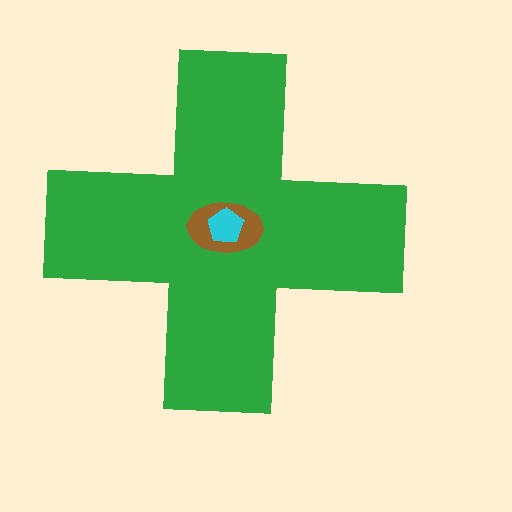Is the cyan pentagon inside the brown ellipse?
Yes.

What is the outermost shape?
The green cross.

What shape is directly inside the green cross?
The brown ellipse.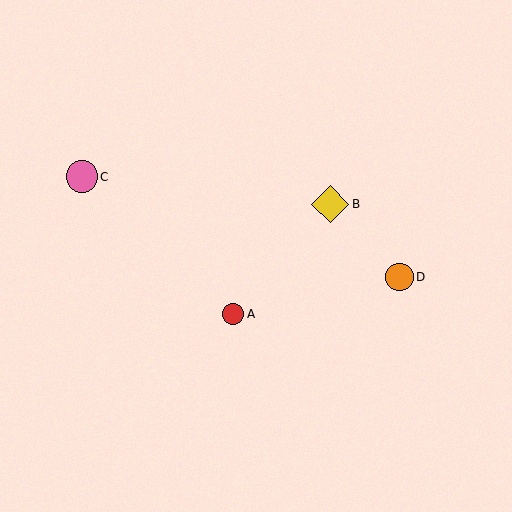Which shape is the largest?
The yellow diamond (labeled B) is the largest.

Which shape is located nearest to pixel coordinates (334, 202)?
The yellow diamond (labeled B) at (330, 204) is nearest to that location.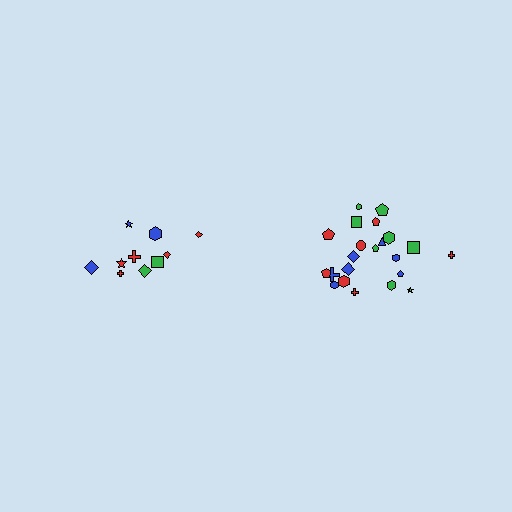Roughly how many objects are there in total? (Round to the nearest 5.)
Roughly 30 objects in total.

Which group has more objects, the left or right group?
The right group.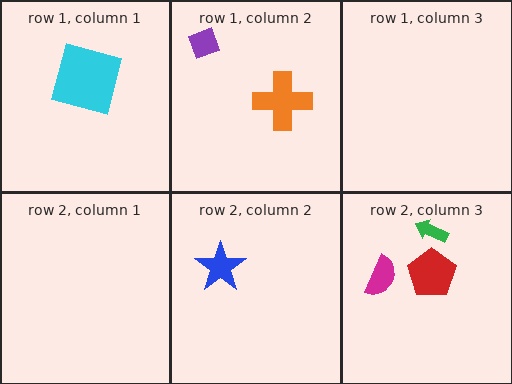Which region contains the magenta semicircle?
The row 2, column 3 region.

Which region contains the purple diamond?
The row 1, column 2 region.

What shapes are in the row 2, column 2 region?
The blue star.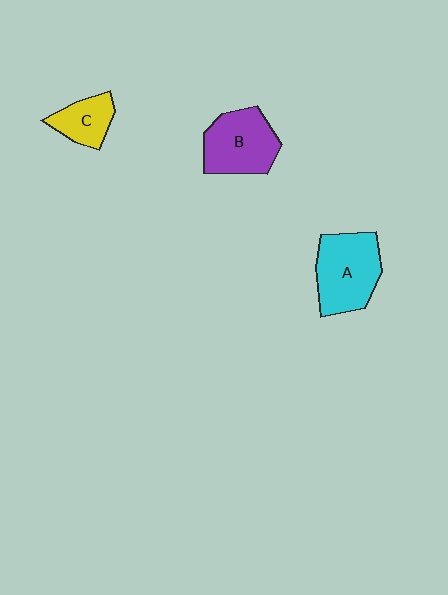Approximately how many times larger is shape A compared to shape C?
Approximately 1.9 times.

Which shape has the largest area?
Shape A (cyan).